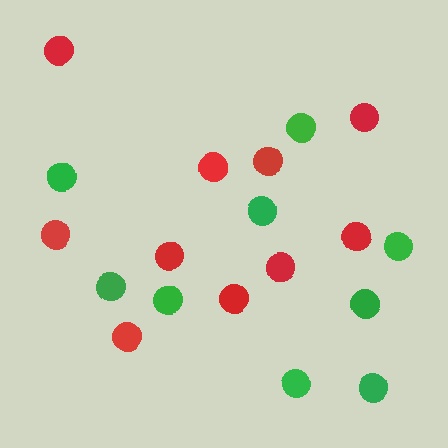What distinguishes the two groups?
There are 2 groups: one group of green circles (9) and one group of red circles (10).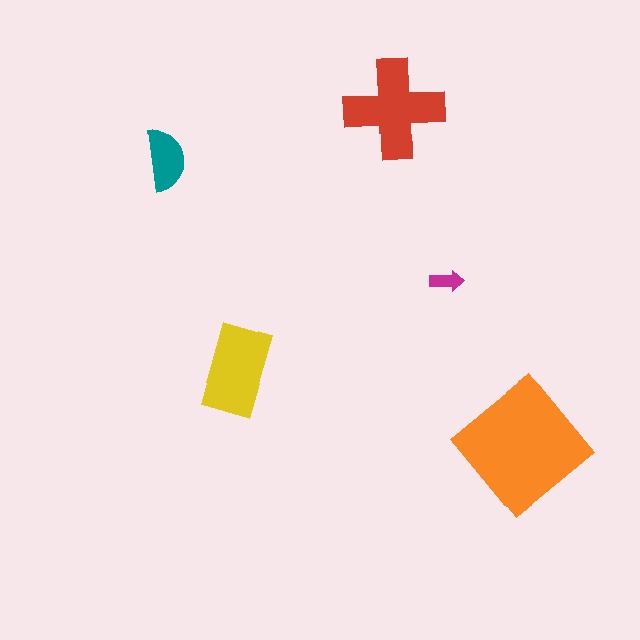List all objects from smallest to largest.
The magenta arrow, the teal semicircle, the yellow rectangle, the red cross, the orange diamond.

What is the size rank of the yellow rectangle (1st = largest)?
3rd.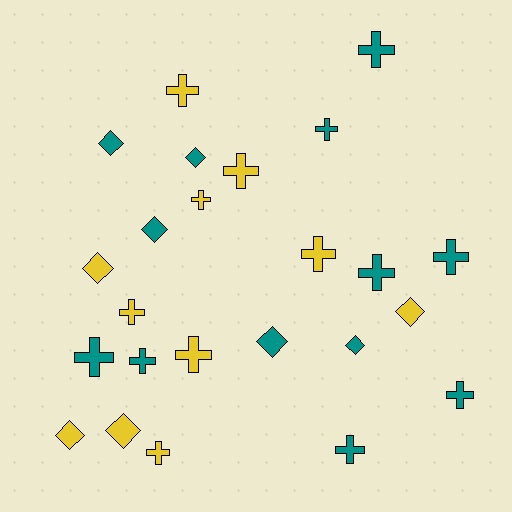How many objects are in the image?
There are 24 objects.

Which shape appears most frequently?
Cross, with 15 objects.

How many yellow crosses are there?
There are 7 yellow crosses.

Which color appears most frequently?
Teal, with 13 objects.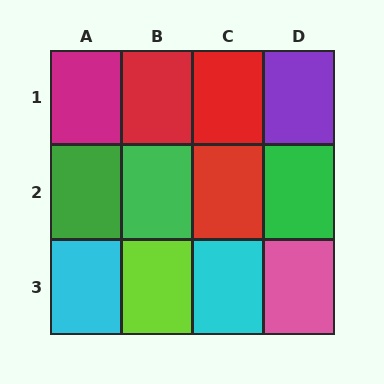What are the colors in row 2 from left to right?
Green, green, red, green.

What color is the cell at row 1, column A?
Magenta.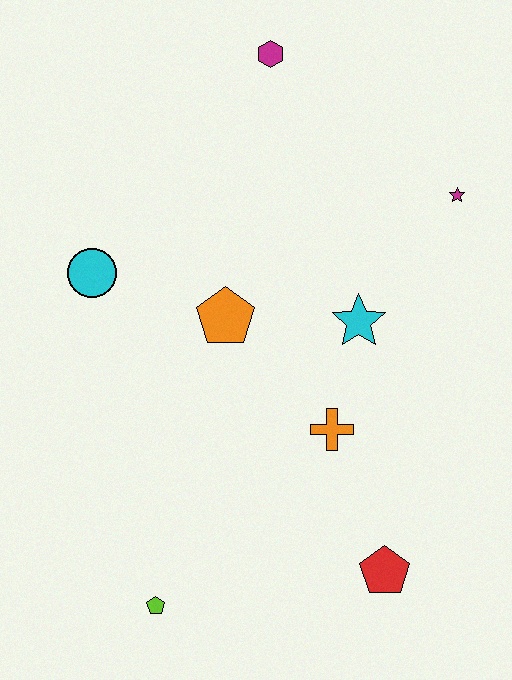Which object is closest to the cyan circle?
The orange pentagon is closest to the cyan circle.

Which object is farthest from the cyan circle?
The red pentagon is farthest from the cyan circle.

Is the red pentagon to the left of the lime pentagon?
No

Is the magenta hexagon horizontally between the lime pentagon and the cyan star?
Yes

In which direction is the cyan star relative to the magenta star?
The cyan star is below the magenta star.